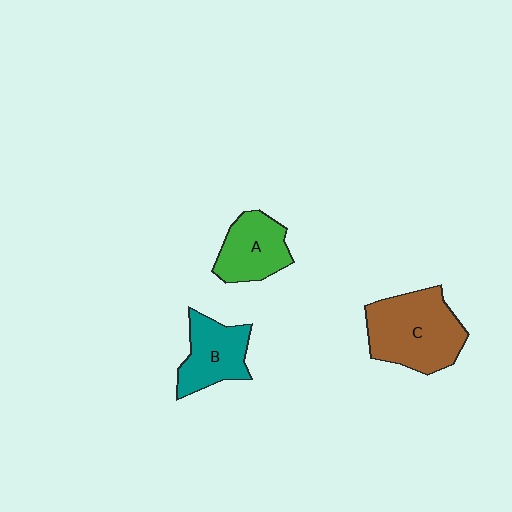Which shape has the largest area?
Shape C (brown).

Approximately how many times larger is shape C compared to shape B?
Approximately 1.5 times.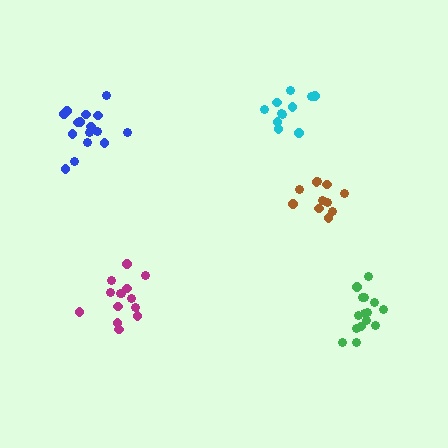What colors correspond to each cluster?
The clusters are colored: brown, cyan, blue, green, magenta.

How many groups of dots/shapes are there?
There are 5 groups.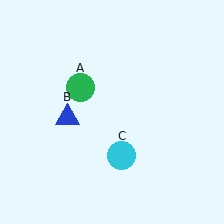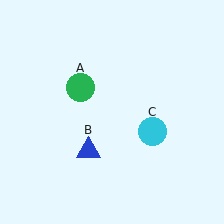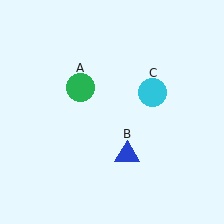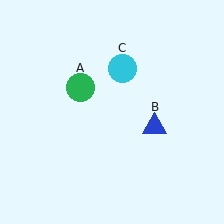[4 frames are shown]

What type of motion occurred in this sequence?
The blue triangle (object B), cyan circle (object C) rotated counterclockwise around the center of the scene.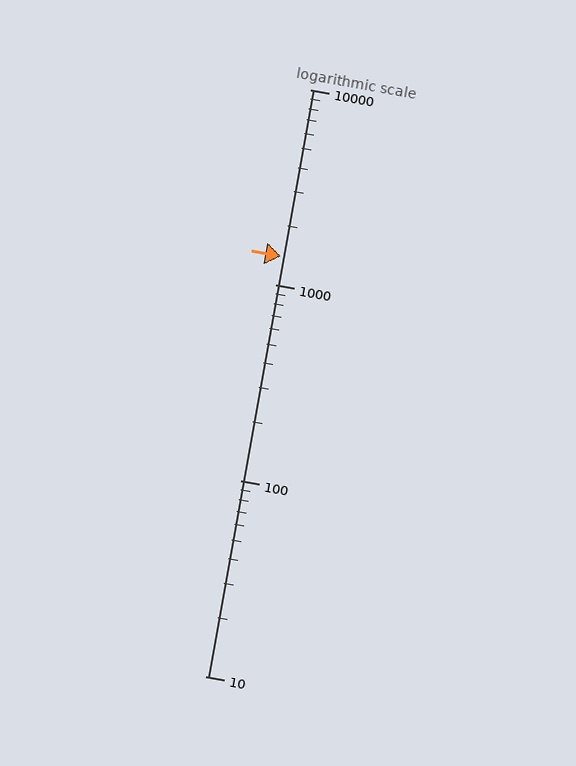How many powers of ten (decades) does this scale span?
The scale spans 3 decades, from 10 to 10000.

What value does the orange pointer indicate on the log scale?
The pointer indicates approximately 1400.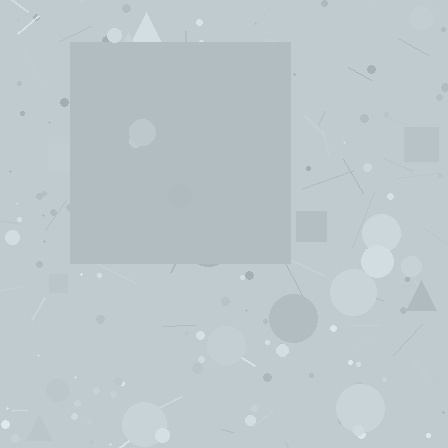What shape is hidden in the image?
A square is hidden in the image.